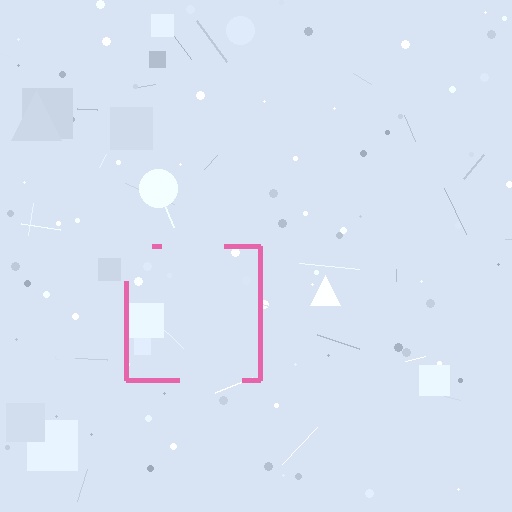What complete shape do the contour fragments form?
The contour fragments form a square.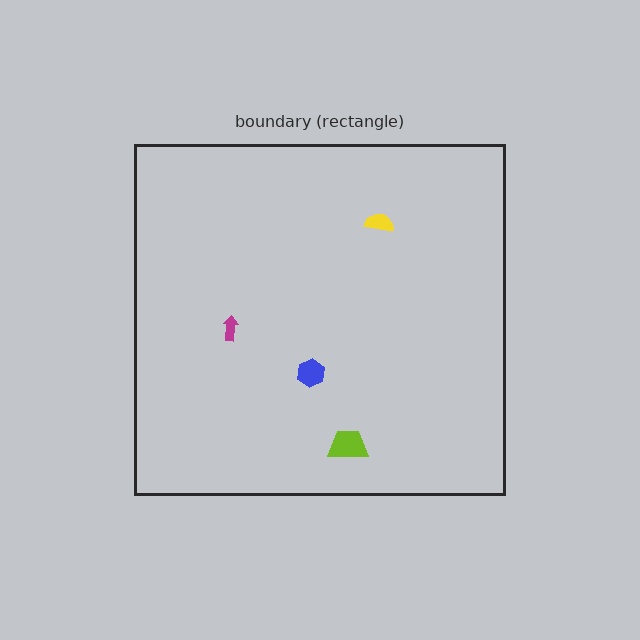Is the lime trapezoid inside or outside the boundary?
Inside.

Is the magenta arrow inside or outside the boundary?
Inside.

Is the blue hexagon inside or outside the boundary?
Inside.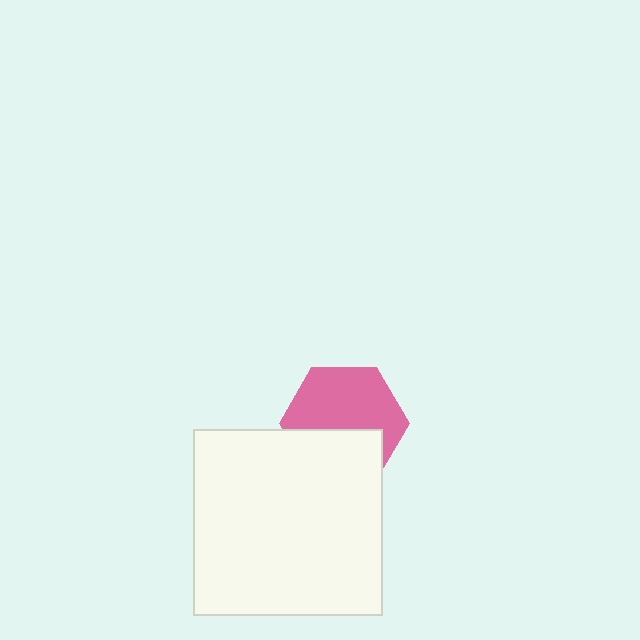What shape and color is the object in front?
The object in front is a white rectangle.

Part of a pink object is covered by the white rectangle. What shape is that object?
It is a hexagon.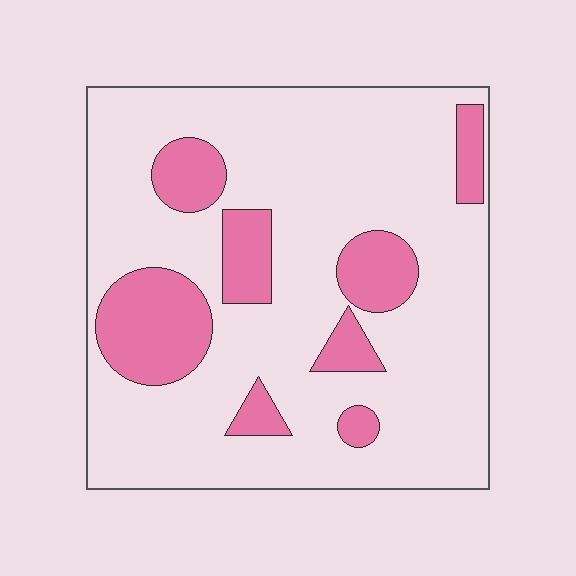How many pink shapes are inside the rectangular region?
8.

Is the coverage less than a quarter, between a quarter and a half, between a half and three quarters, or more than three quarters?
Less than a quarter.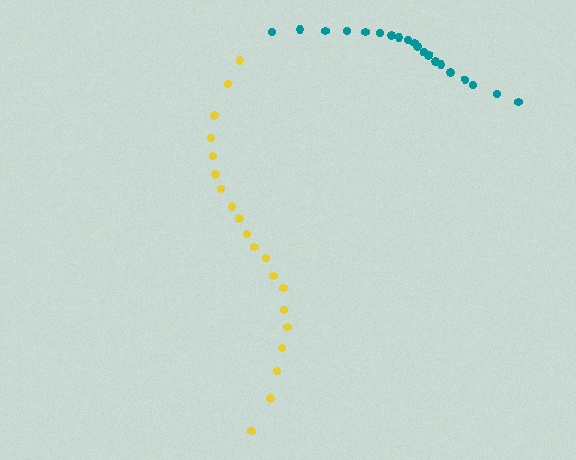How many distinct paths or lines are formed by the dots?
There are 2 distinct paths.